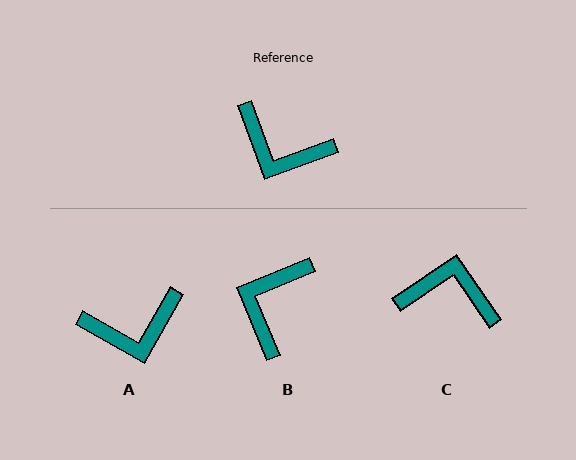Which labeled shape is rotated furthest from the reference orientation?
C, about 166 degrees away.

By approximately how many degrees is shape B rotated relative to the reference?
Approximately 87 degrees clockwise.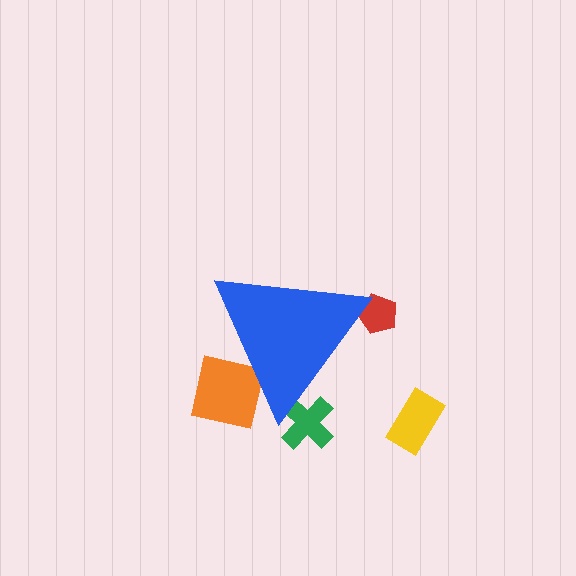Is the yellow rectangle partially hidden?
No, the yellow rectangle is fully visible.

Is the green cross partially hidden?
Yes, the green cross is partially hidden behind the blue triangle.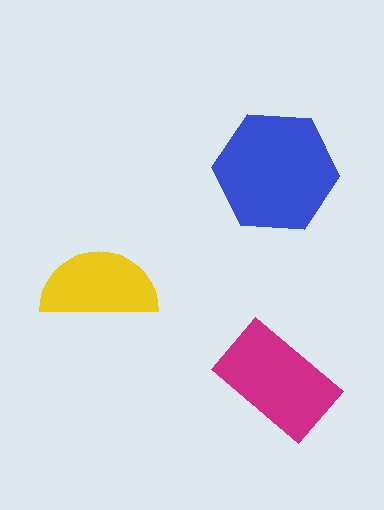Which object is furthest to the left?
The yellow semicircle is leftmost.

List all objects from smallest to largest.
The yellow semicircle, the magenta rectangle, the blue hexagon.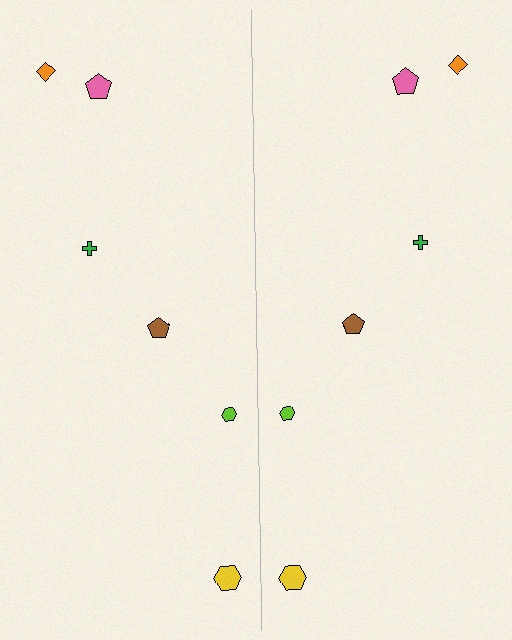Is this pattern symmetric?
Yes, this pattern has bilateral (reflection) symmetry.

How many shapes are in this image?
There are 12 shapes in this image.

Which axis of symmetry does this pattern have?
The pattern has a vertical axis of symmetry running through the center of the image.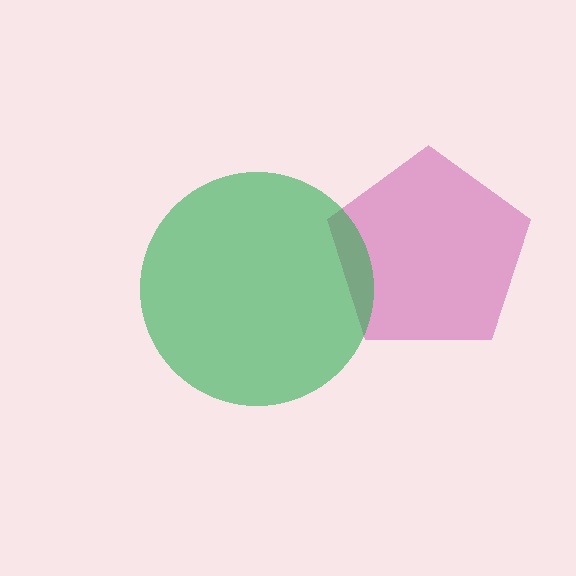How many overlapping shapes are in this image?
There are 2 overlapping shapes in the image.